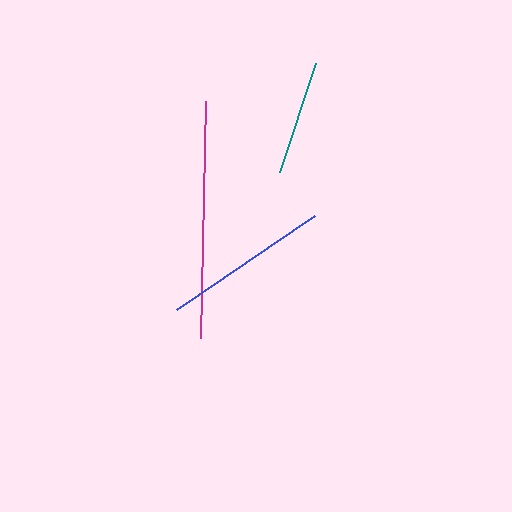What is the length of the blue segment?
The blue segment is approximately 167 pixels long.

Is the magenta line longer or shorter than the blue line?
The magenta line is longer than the blue line.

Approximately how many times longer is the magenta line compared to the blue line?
The magenta line is approximately 1.4 times the length of the blue line.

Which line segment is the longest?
The magenta line is the longest at approximately 237 pixels.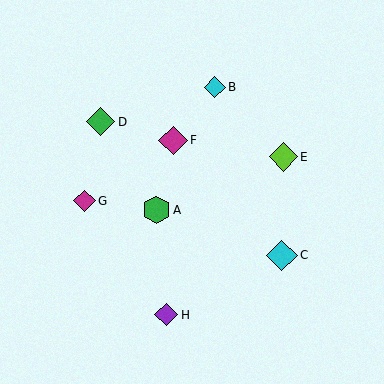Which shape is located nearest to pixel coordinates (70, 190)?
The magenta diamond (labeled G) at (84, 201) is nearest to that location.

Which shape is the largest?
The cyan diamond (labeled C) is the largest.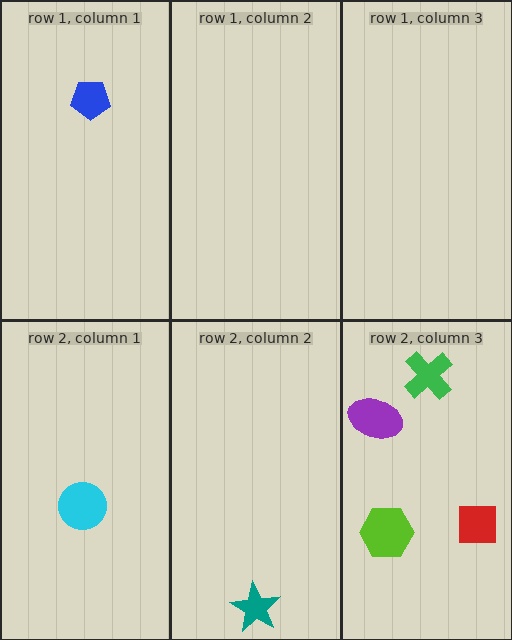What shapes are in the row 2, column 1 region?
The cyan circle.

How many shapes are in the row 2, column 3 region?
4.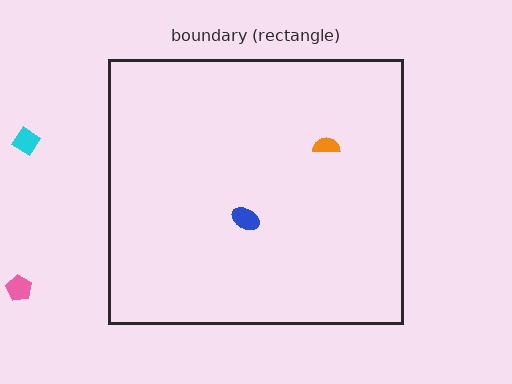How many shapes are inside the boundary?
2 inside, 2 outside.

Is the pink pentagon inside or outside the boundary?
Outside.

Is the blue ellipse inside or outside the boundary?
Inside.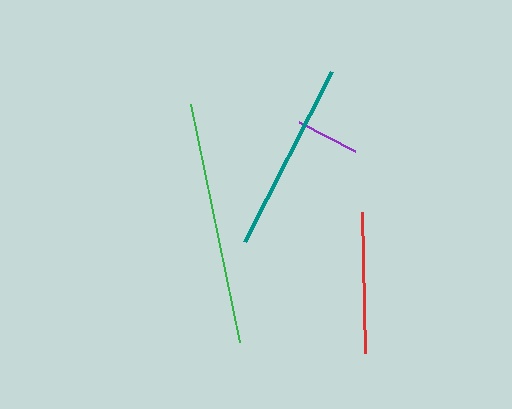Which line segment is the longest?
The green line is the longest at approximately 242 pixels.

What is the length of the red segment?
The red segment is approximately 141 pixels long.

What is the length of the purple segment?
The purple segment is approximately 64 pixels long.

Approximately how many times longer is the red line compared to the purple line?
The red line is approximately 2.2 times the length of the purple line.